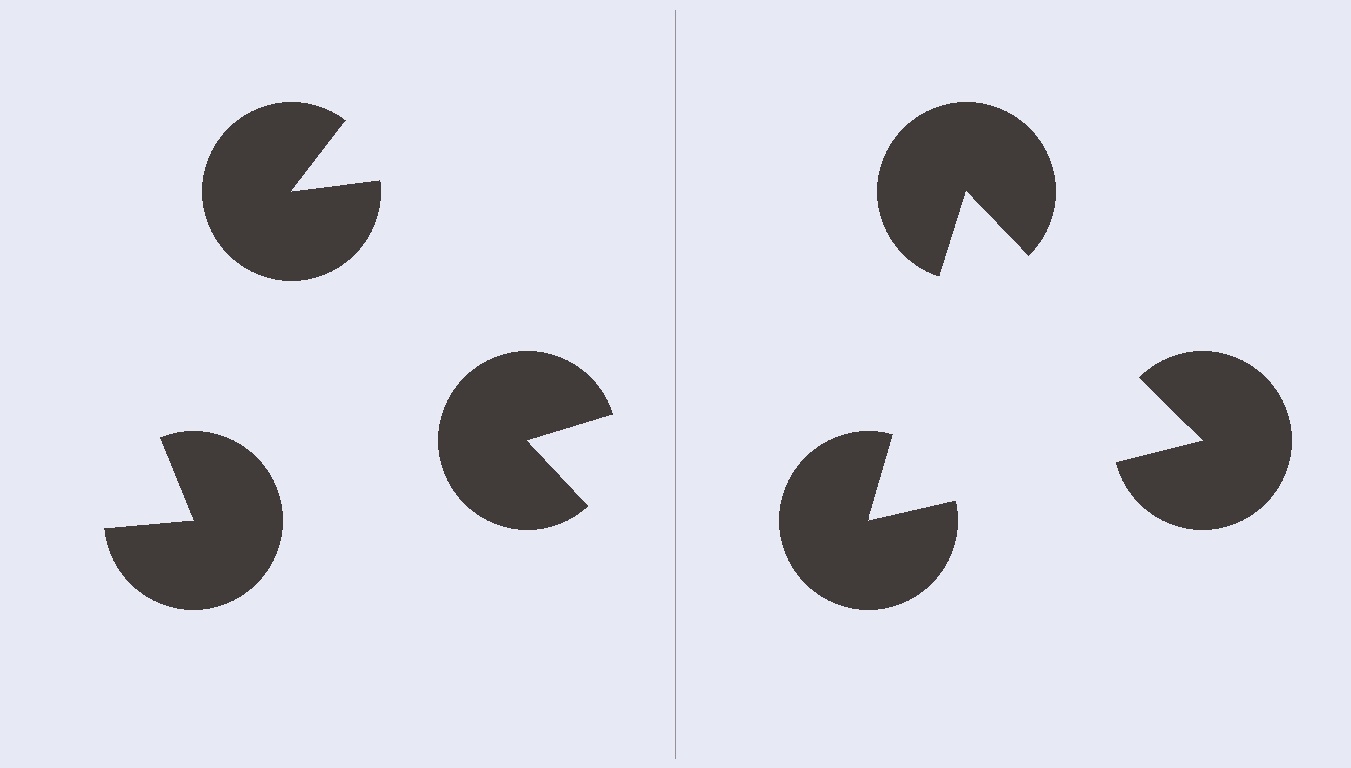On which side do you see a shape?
An illusory triangle appears on the right side. On the left side the wedge cuts are rotated, so no coherent shape forms.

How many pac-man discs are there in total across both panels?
6 — 3 on each side.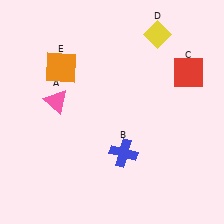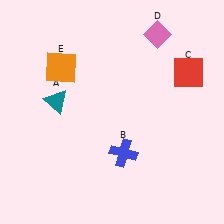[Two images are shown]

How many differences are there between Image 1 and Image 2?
There are 2 differences between the two images.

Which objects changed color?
A changed from pink to teal. D changed from yellow to pink.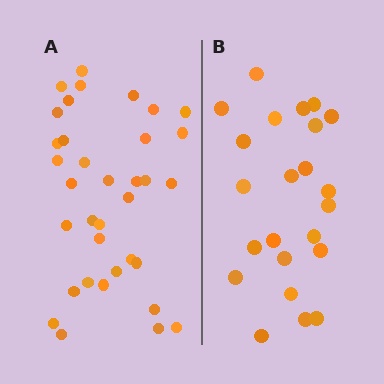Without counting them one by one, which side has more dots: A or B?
Region A (the left region) has more dots.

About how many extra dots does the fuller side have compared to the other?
Region A has roughly 12 or so more dots than region B.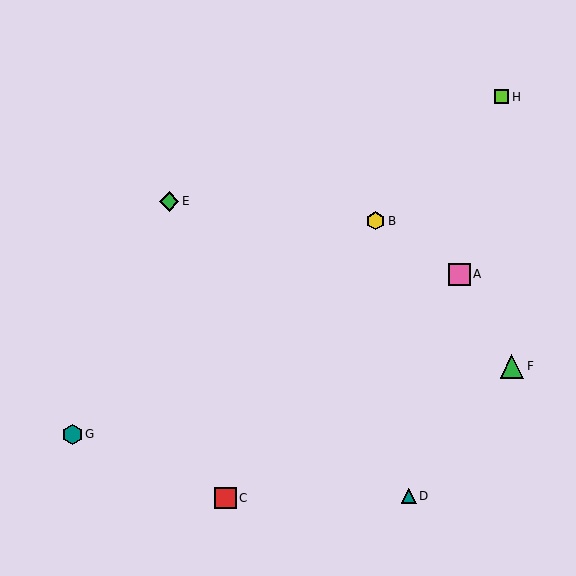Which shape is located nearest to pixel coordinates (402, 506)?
The teal triangle (labeled D) at (409, 496) is nearest to that location.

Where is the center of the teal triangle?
The center of the teal triangle is at (409, 496).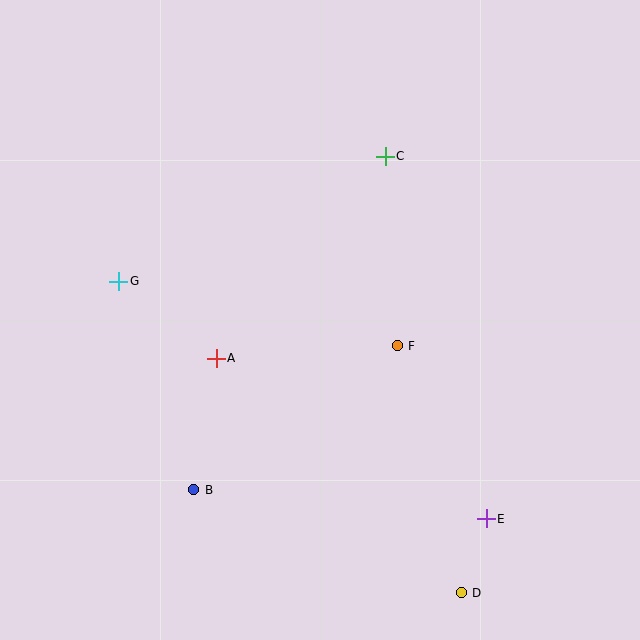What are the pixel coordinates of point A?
Point A is at (216, 358).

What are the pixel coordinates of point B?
Point B is at (194, 490).